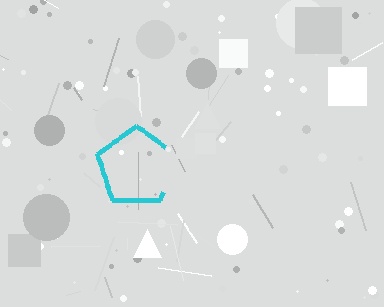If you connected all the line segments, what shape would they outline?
They would outline a pentagon.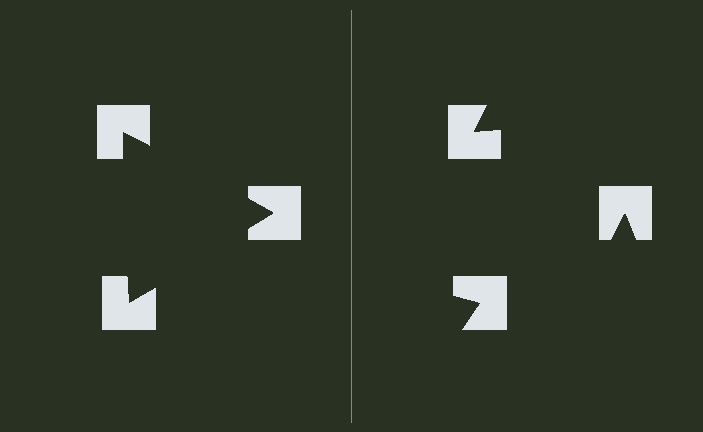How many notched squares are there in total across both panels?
6 — 3 on each side.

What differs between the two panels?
The notched squares are positioned identically on both sides; only the wedge orientations differ. On the left they align to a triangle; on the right they are misaligned.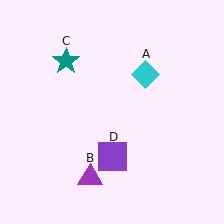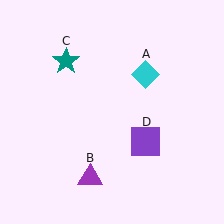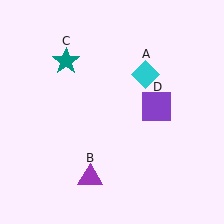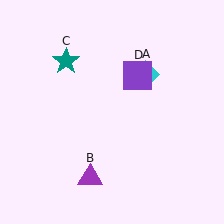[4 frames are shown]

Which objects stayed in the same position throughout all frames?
Cyan diamond (object A) and purple triangle (object B) and teal star (object C) remained stationary.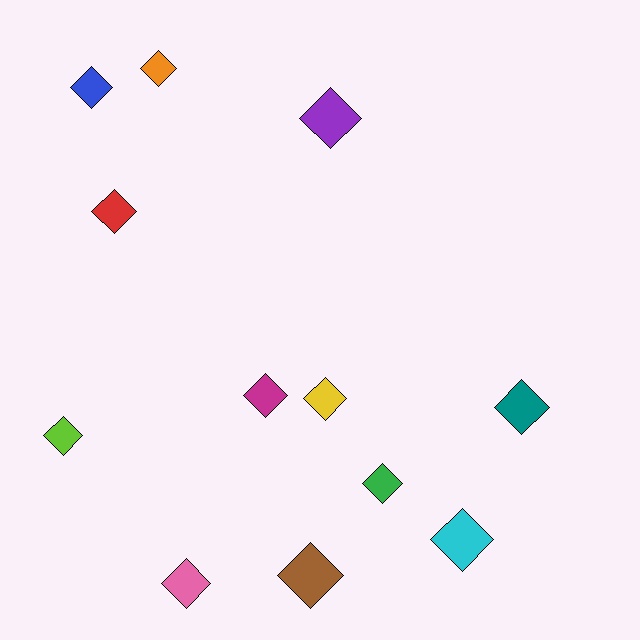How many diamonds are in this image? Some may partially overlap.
There are 12 diamonds.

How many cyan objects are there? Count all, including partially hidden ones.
There is 1 cyan object.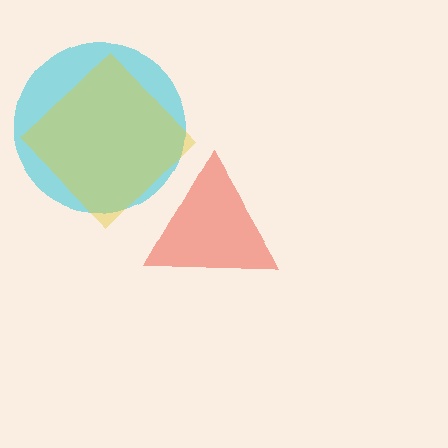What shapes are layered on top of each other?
The layered shapes are: a cyan circle, a red triangle, a yellow diamond.